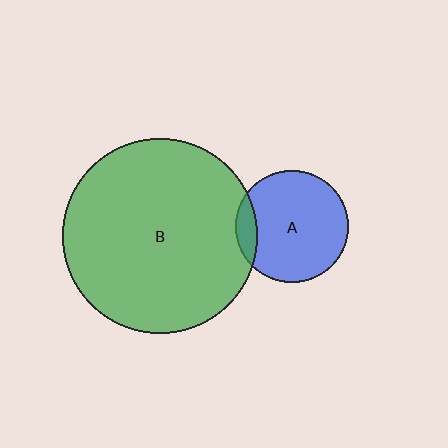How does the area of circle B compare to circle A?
Approximately 3.0 times.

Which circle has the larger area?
Circle B (green).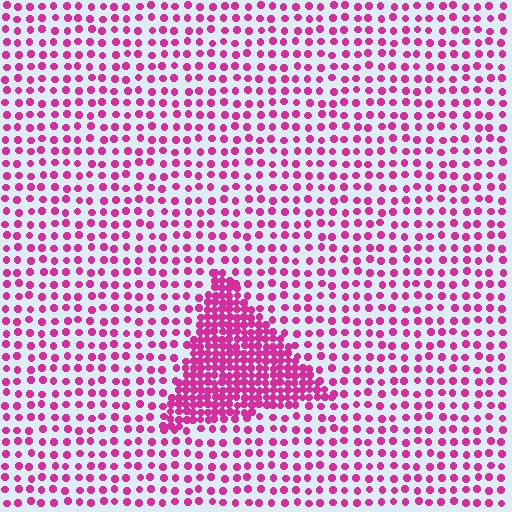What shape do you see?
I see a triangle.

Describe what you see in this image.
The image contains small magenta elements arranged at two different densities. A triangle-shaped region is visible where the elements are more densely packed than the surrounding area.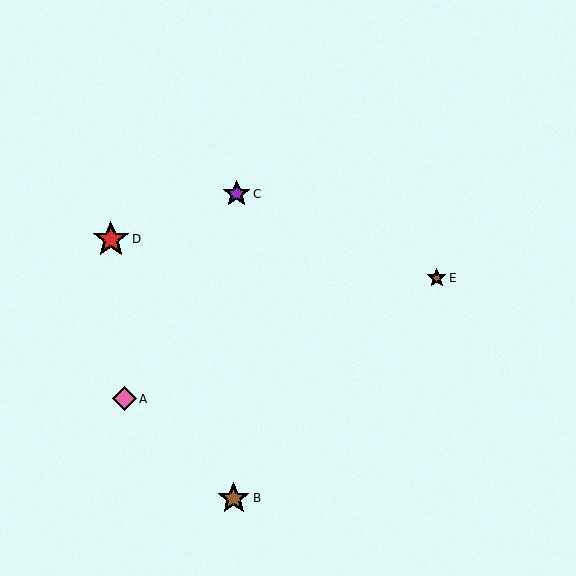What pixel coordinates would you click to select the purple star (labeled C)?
Click at (237, 194) to select the purple star C.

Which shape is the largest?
The red star (labeled D) is the largest.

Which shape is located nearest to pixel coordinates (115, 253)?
The red star (labeled D) at (111, 239) is nearest to that location.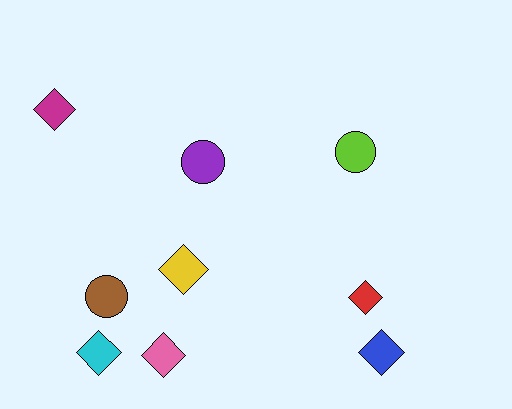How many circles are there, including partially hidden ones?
There are 3 circles.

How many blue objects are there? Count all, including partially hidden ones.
There is 1 blue object.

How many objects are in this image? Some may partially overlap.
There are 9 objects.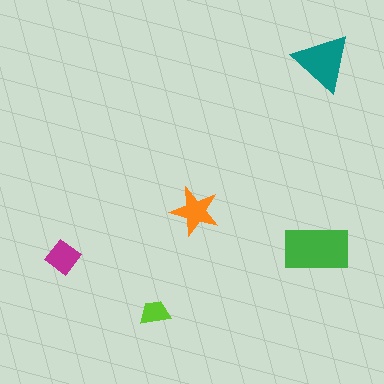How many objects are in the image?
There are 5 objects in the image.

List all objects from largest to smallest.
The green rectangle, the teal triangle, the orange star, the magenta diamond, the lime trapezoid.